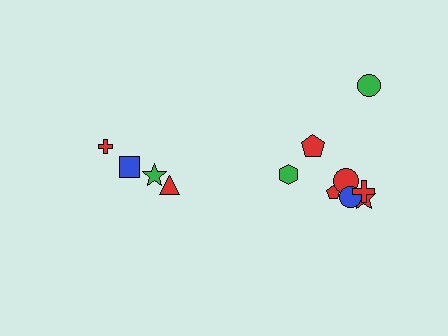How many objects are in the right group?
There are 8 objects.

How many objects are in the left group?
There are 4 objects.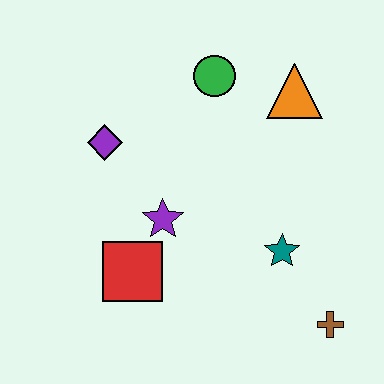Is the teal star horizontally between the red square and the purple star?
No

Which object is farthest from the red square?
The orange triangle is farthest from the red square.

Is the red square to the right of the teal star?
No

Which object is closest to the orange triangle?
The green circle is closest to the orange triangle.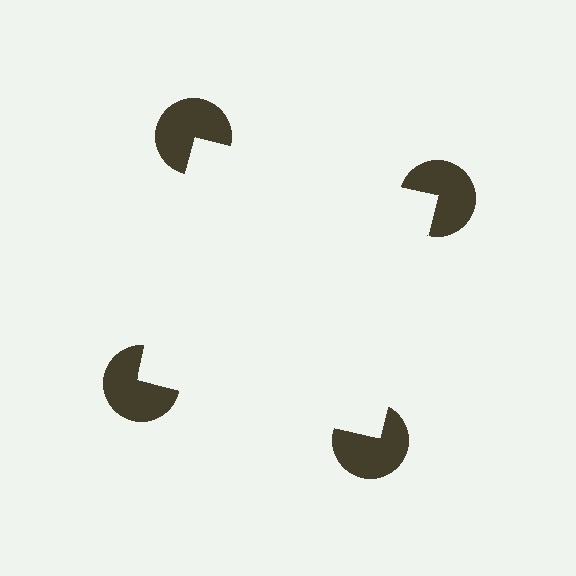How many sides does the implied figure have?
4 sides.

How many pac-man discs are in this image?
There are 4 — one at each vertex of the illusory square.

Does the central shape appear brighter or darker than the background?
It typically appears slightly brighter than the background, even though no actual brightness change is drawn.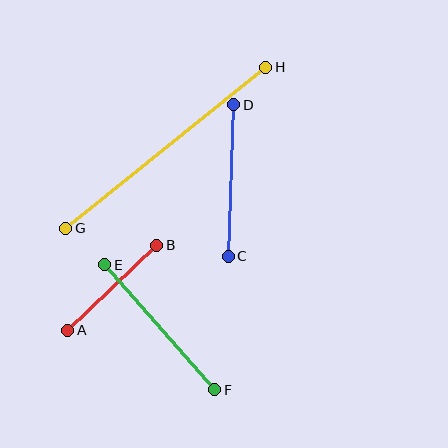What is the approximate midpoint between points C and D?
The midpoint is at approximately (231, 181) pixels.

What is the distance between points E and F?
The distance is approximately 167 pixels.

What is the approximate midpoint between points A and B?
The midpoint is at approximately (112, 288) pixels.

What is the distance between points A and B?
The distance is approximately 123 pixels.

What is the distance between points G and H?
The distance is approximately 257 pixels.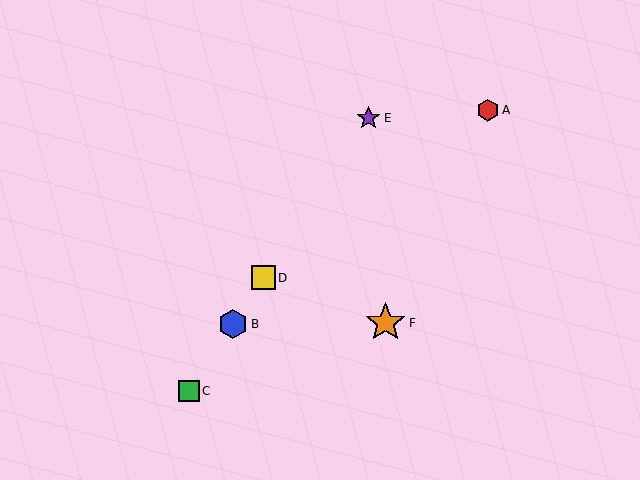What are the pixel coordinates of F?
Object F is at (385, 323).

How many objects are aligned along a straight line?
4 objects (B, C, D, E) are aligned along a straight line.